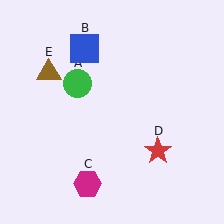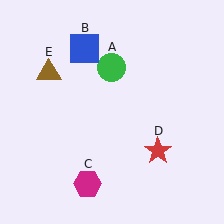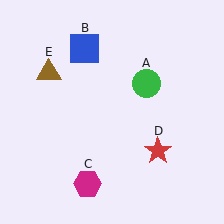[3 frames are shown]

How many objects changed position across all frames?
1 object changed position: green circle (object A).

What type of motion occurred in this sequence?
The green circle (object A) rotated clockwise around the center of the scene.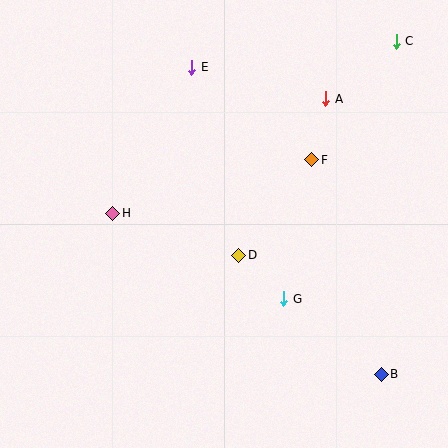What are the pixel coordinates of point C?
Point C is at (396, 41).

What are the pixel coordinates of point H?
Point H is at (113, 213).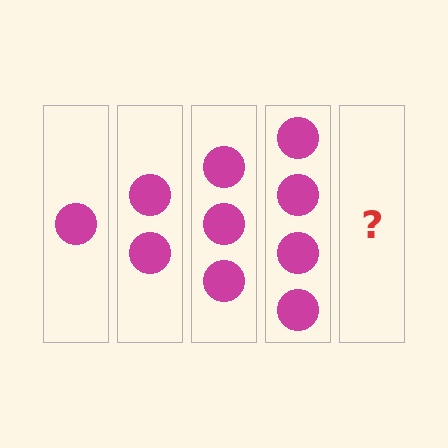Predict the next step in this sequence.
The next step is 5 circles.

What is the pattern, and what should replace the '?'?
The pattern is that each step adds one more circle. The '?' should be 5 circles.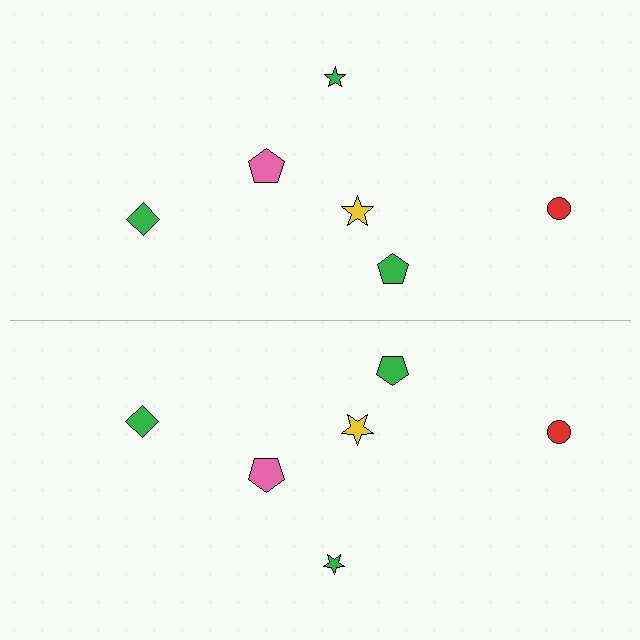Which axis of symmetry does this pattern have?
The pattern has a horizontal axis of symmetry running through the center of the image.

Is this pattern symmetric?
Yes, this pattern has bilateral (reflection) symmetry.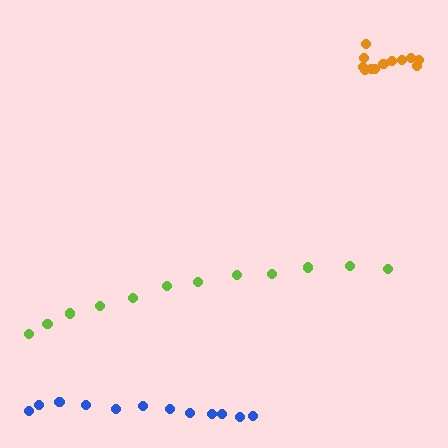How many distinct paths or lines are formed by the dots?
There are 3 distinct paths.